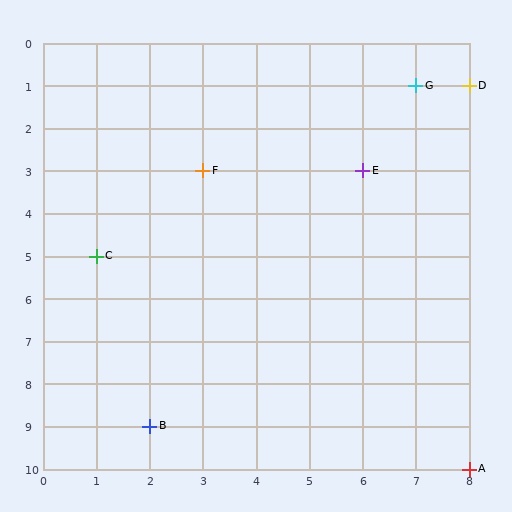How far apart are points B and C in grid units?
Points B and C are 1 column and 4 rows apart (about 4.1 grid units diagonally).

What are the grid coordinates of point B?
Point B is at grid coordinates (2, 9).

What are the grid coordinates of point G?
Point G is at grid coordinates (7, 1).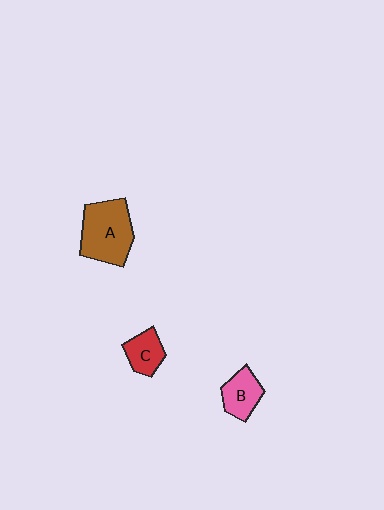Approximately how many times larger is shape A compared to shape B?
Approximately 1.9 times.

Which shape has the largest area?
Shape A (brown).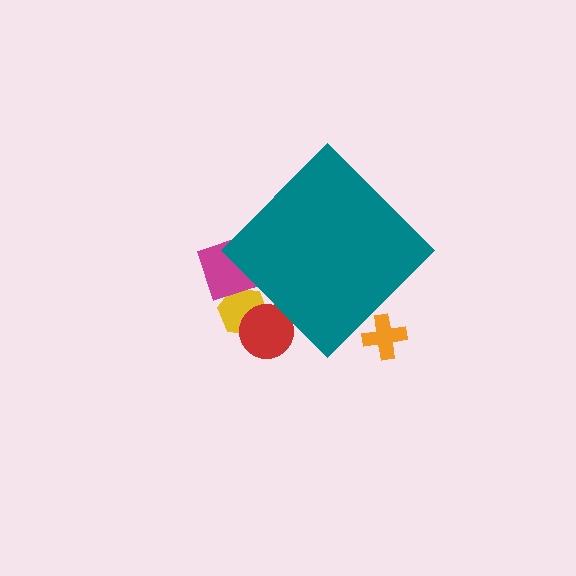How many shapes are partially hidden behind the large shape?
4 shapes are partially hidden.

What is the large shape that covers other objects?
A teal diamond.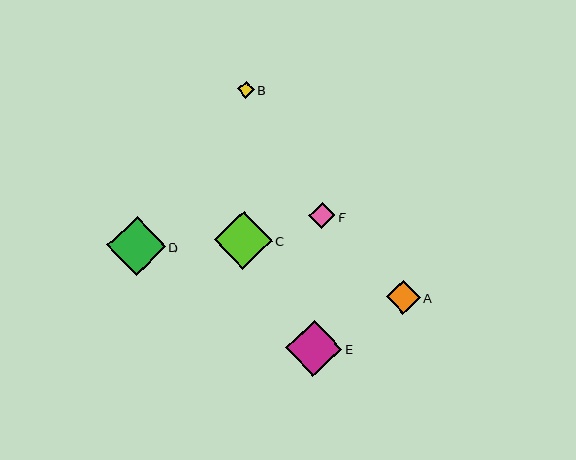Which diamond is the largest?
Diamond D is the largest with a size of approximately 58 pixels.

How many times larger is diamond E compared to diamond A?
Diamond E is approximately 1.7 times the size of diamond A.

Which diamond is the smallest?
Diamond B is the smallest with a size of approximately 16 pixels.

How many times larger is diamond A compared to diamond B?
Diamond A is approximately 2.1 times the size of diamond B.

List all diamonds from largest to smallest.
From largest to smallest: D, C, E, A, F, B.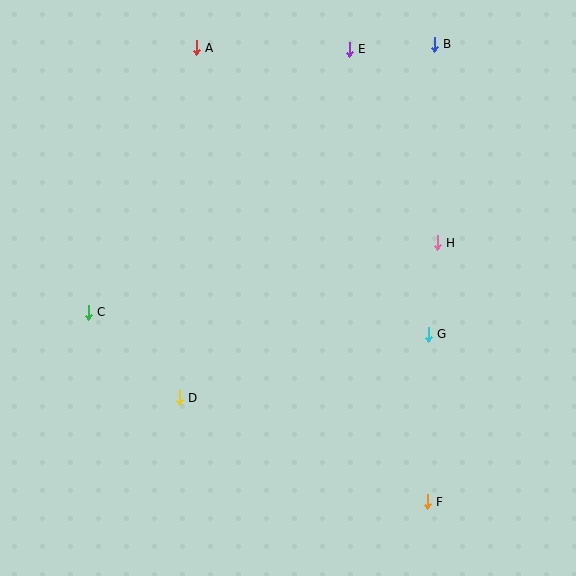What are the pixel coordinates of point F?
Point F is at (427, 502).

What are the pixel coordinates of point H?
Point H is at (437, 243).